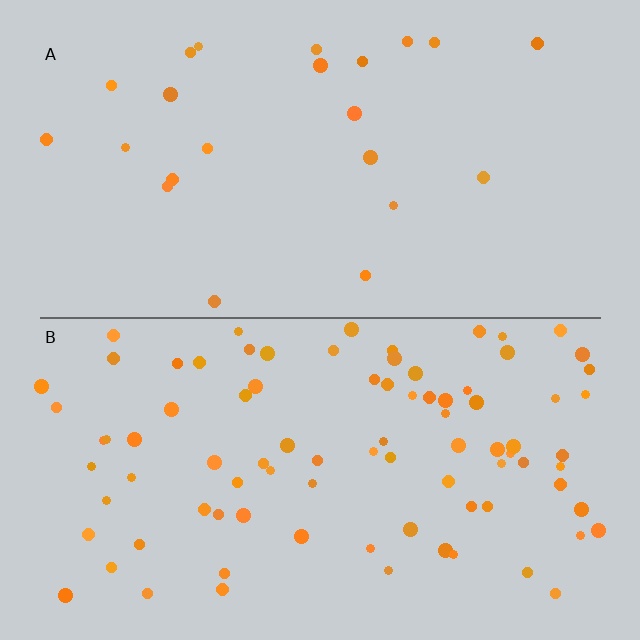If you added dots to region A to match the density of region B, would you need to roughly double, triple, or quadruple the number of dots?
Approximately quadruple.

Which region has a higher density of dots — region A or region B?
B (the bottom).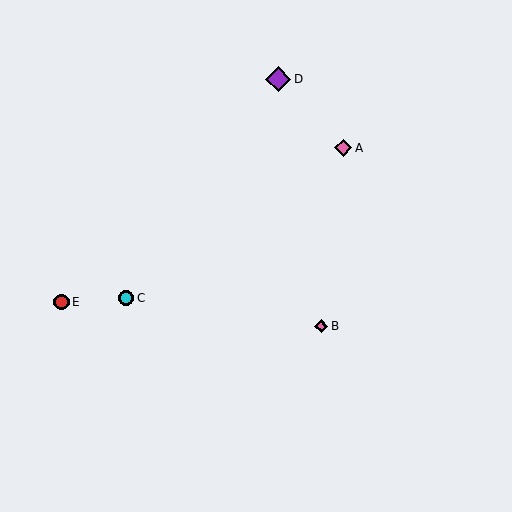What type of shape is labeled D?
Shape D is a purple diamond.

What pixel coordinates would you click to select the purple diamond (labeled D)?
Click at (278, 79) to select the purple diamond D.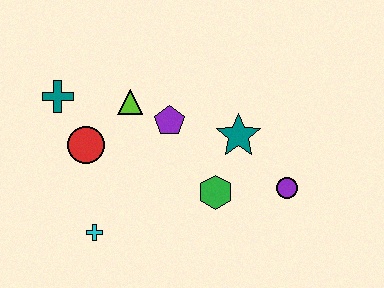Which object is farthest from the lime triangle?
The purple circle is farthest from the lime triangle.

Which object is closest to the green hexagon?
The teal star is closest to the green hexagon.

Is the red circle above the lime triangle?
No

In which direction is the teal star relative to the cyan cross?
The teal star is to the right of the cyan cross.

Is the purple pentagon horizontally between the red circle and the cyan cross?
No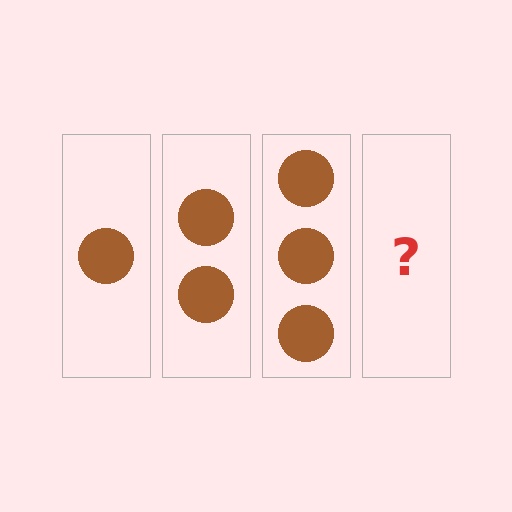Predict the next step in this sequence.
The next step is 4 circles.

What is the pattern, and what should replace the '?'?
The pattern is that each step adds one more circle. The '?' should be 4 circles.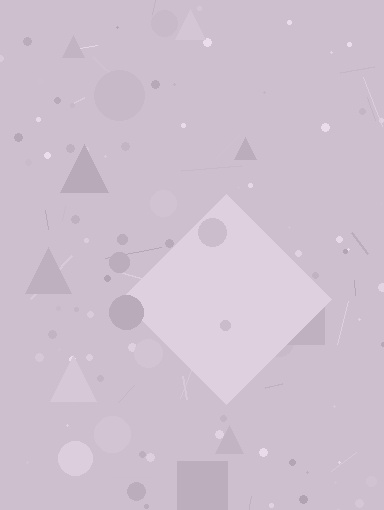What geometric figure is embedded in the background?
A diamond is embedded in the background.